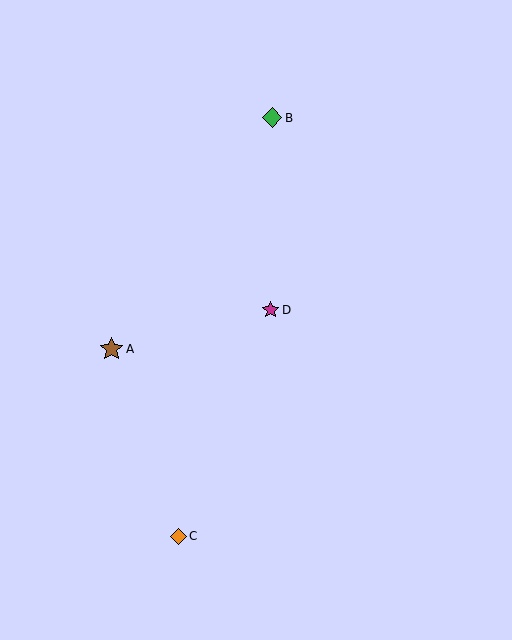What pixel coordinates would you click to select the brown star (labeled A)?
Click at (112, 349) to select the brown star A.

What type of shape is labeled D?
Shape D is a magenta star.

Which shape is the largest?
The brown star (labeled A) is the largest.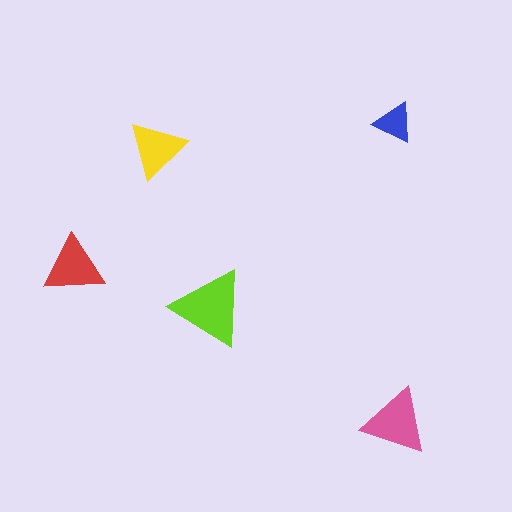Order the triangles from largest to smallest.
the lime one, the pink one, the red one, the yellow one, the blue one.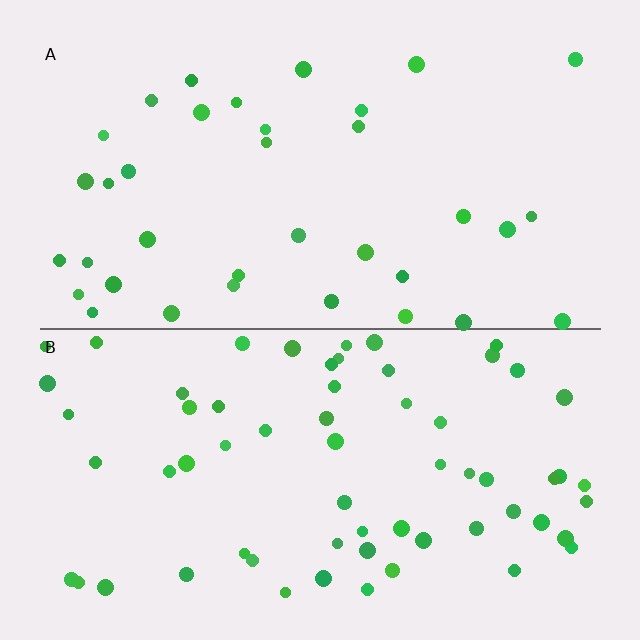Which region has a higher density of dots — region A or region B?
B (the bottom).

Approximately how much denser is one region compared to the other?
Approximately 1.8× — region B over region A.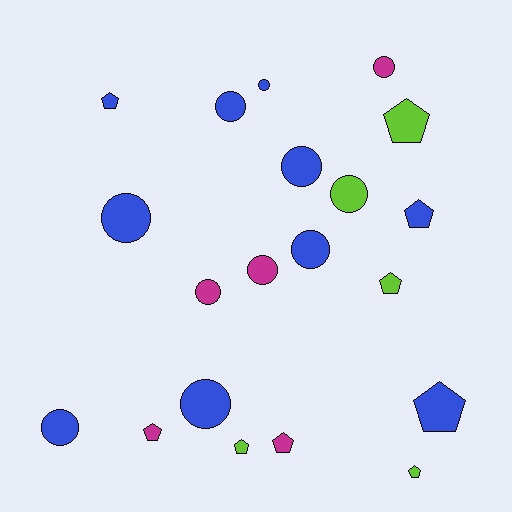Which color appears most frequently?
Blue, with 10 objects.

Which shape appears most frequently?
Circle, with 11 objects.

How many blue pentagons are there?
There are 3 blue pentagons.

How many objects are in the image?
There are 20 objects.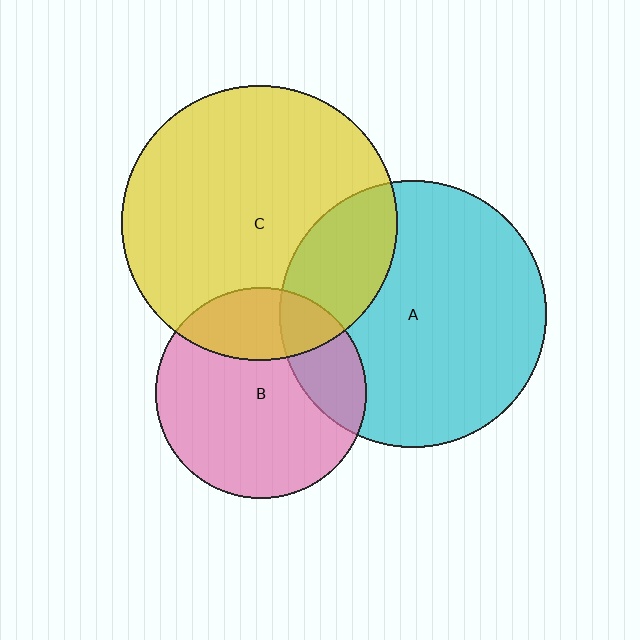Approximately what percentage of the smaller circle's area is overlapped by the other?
Approximately 25%.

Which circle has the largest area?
Circle C (yellow).